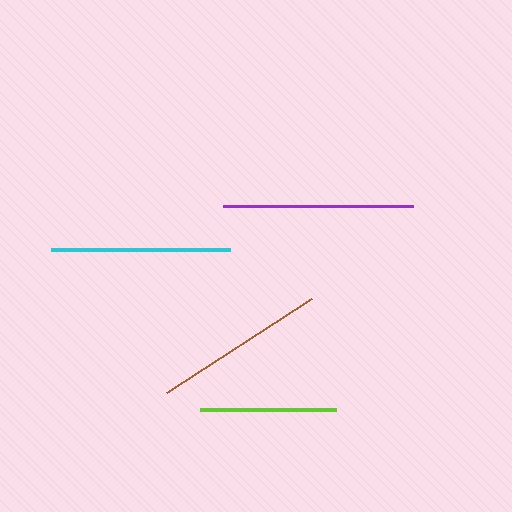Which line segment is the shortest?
The lime line is the shortest at approximately 137 pixels.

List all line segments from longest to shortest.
From longest to shortest: purple, cyan, brown, lime.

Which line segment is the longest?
The purple line is the longest at approximately 190 pixels.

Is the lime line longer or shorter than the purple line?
The purple line is longer than the lime line.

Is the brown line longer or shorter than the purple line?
The purple line is longer than the brown line.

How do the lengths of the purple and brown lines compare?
The purple and brown lines are approximately the same length.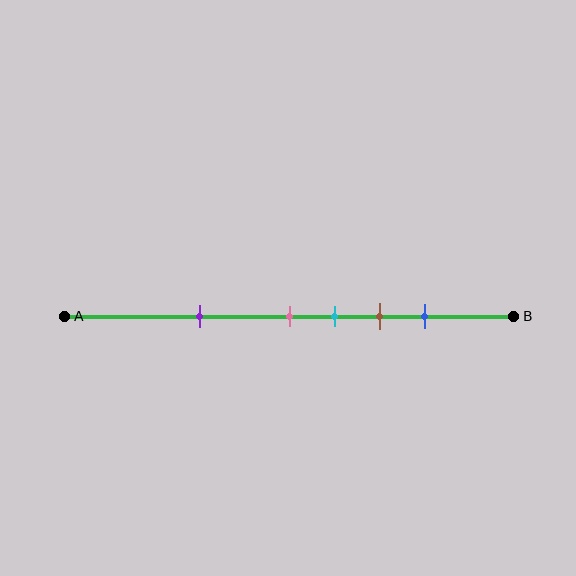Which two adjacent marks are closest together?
The pink and cyan marks are the closest adjacent pair.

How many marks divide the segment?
There are 5 marks dividing the segment.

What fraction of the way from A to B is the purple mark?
The purple mark is approximately 30% (0.3) of the way from A to B.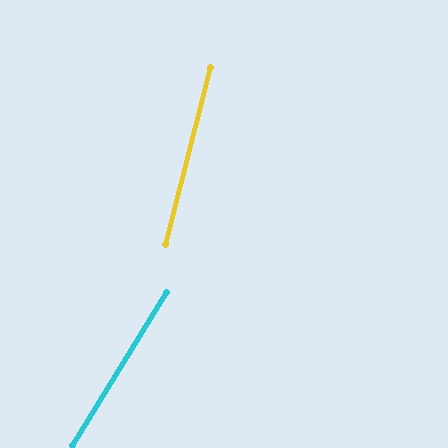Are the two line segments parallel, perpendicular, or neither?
Neither parallel nor perpendicular — they differ by about 18°.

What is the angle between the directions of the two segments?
Approximately 18 degrees.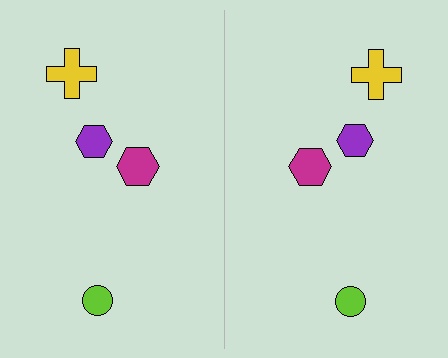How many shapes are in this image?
There are 8 shapes in this image.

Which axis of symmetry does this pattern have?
The pattern has a vertical axis of symmetry running through the center of the image.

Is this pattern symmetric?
Yes, this pattern has bilateral (reflection) symmetry.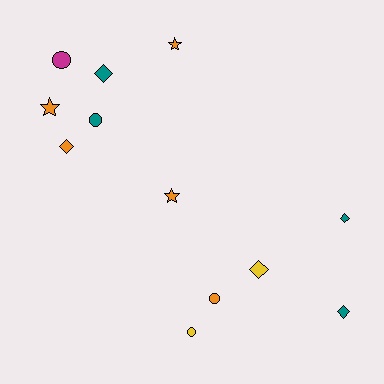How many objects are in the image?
There are 12 objects.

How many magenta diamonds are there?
There are no magenta diamonds.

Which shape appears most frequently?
Diamond, with 5 objects.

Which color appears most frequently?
Orange, with 5 objects.